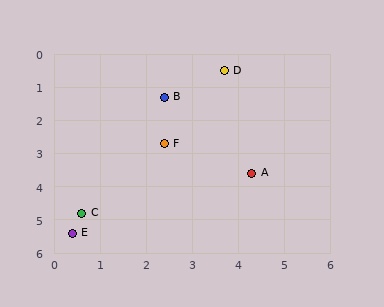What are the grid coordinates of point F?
Point F is at approximately (2.4, 2.7).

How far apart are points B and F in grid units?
Points B and F are about 1.4 grid units apart.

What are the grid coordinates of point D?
Point D is at approximately (3.7, 0.5).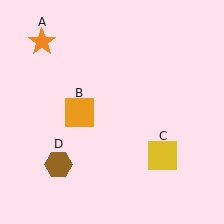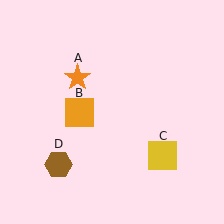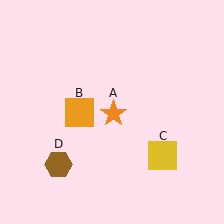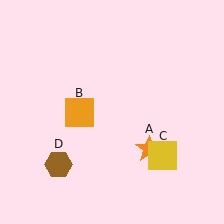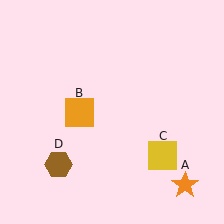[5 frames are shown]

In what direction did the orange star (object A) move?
The orange star (object A) moved down and to the right.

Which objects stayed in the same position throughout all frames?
Orange square (object B) and yellow square (object C) and brown hexagon (object D) remained stationary.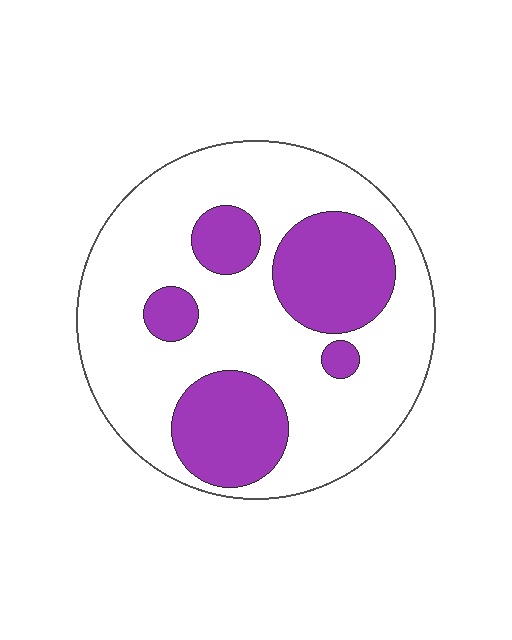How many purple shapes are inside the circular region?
5.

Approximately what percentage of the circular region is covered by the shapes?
Approximately 30%.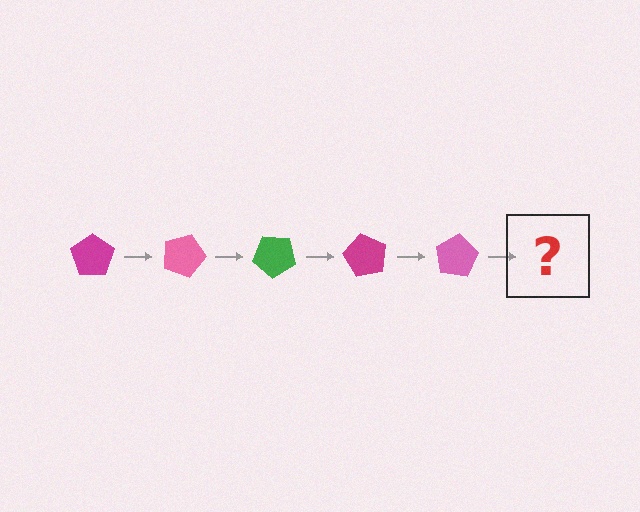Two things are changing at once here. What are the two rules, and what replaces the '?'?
The two rules are that it rotates 20 degrees each step and the color cycles through magenta, pink, and green. The '?' should be a green pentagon, rotated 100 degrees from the start.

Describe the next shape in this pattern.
It should be a green pentagon, rotated 100 degrees from the start.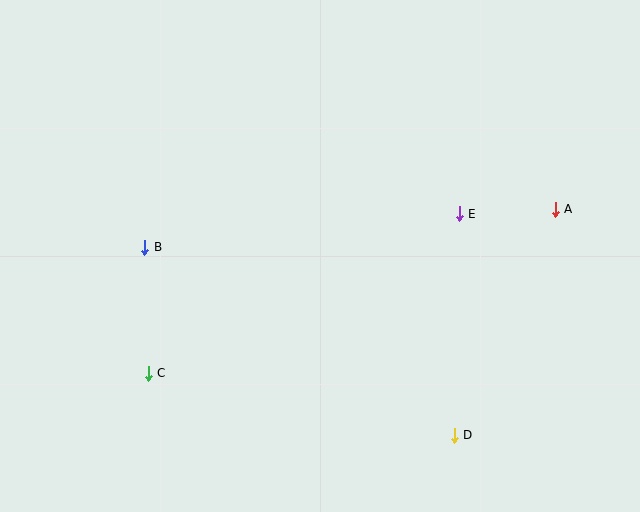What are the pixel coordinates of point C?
Point C is at (148, 373).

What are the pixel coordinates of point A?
Point A is at (555, 209).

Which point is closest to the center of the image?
Point E at (459, 214) is closest to the center.